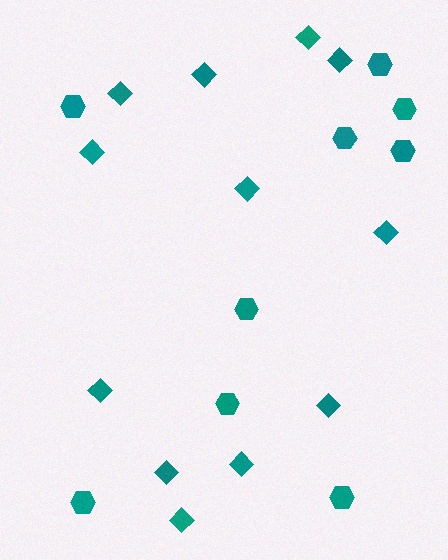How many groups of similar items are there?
There are 2 groups: one group of diamonds (12) and one group of hexagons (9).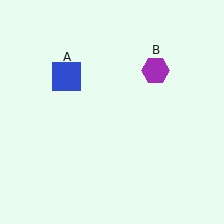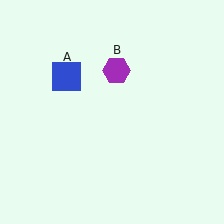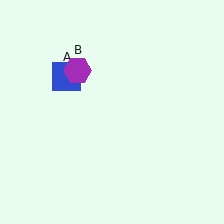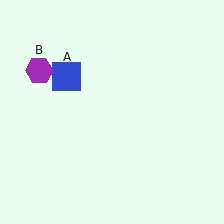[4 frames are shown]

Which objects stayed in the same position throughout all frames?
Blue square (object A) remained stationary.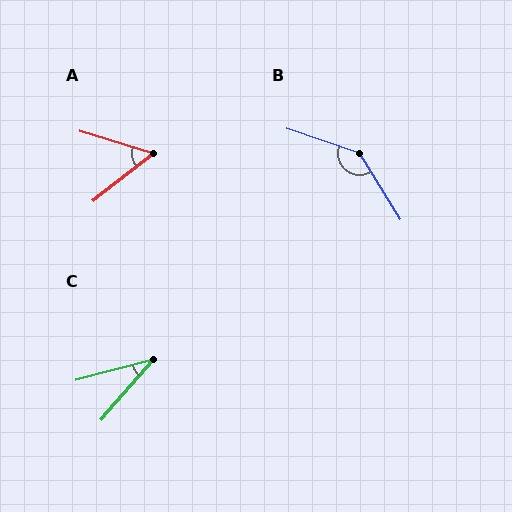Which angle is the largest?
B, at approximately 140 degrees.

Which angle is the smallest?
C, at approximately 34 degrees.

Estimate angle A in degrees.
Approximately 55 degrees.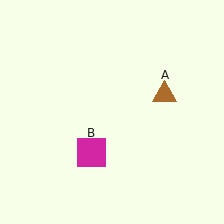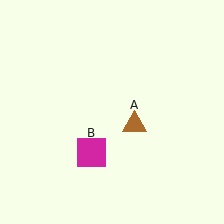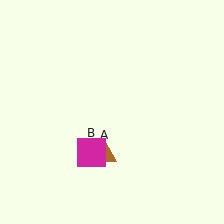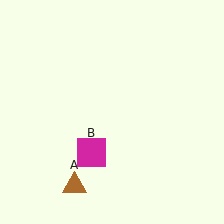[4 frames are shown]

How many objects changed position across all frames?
1 object changed position: brown triangle (object A).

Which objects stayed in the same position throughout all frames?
Magenta square (object B) remained stationary.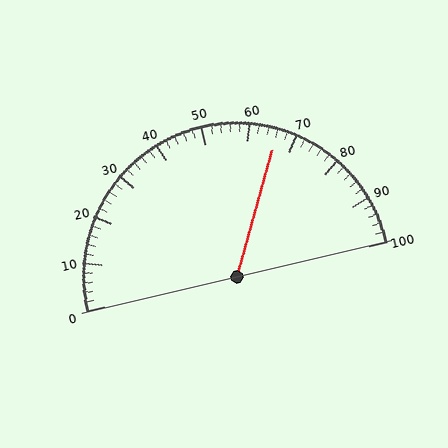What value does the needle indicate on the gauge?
The needle indicates approximately 66.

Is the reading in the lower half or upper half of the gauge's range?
The reading is in the upper half of the range (0 to 100).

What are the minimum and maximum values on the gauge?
The gauge ranges from 0 to 100.